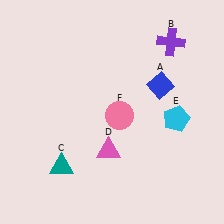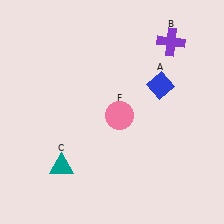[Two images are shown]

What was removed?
The cyan pentagon (E), the pink triangle (D) were removed in Image 2.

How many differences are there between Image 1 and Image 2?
There are 2 differences between the two images.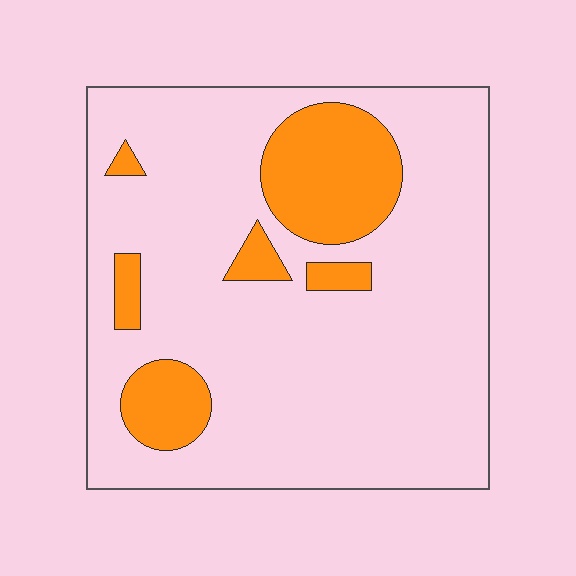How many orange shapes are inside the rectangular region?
6.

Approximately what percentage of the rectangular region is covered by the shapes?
Approximately 20%.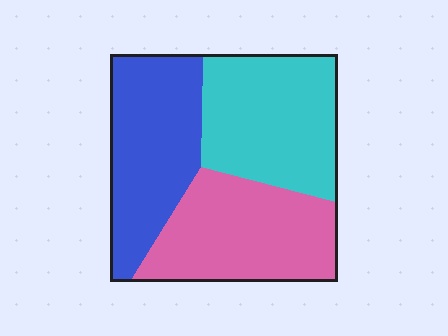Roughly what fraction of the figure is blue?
Blue covers around 30% of the figure.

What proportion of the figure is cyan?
Cyan covers 34% of the figure.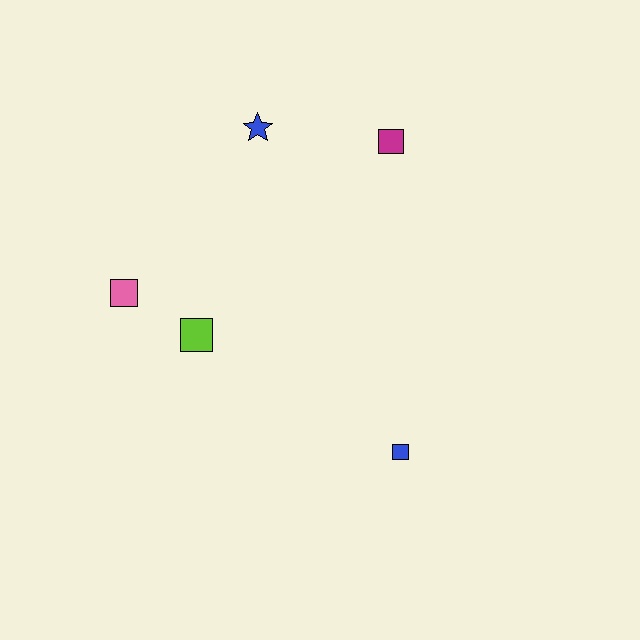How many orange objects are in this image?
There are no orange objects.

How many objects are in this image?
There are 5 objects.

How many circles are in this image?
There are no circles.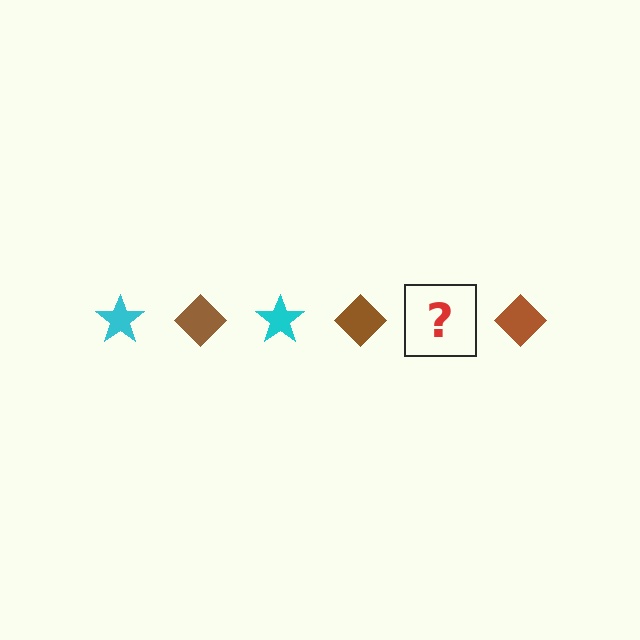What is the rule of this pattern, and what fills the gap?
The rule is that the pattern alternates between cyan star and brown diamond. The gap should be filled with a cyan star.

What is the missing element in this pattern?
The missing element is a cyan star.